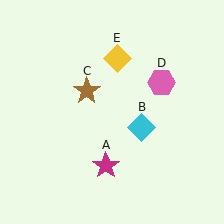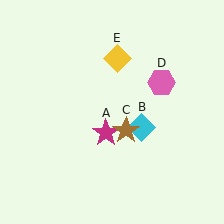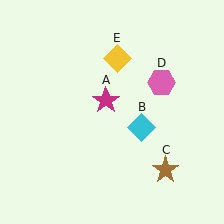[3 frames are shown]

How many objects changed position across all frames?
2 objects changed position: magenta star (object A), brown star (object C).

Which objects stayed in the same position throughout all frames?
Cyan diamond (object B) and pink hexagon (object D) and yellow diamond (object E) remained stationary.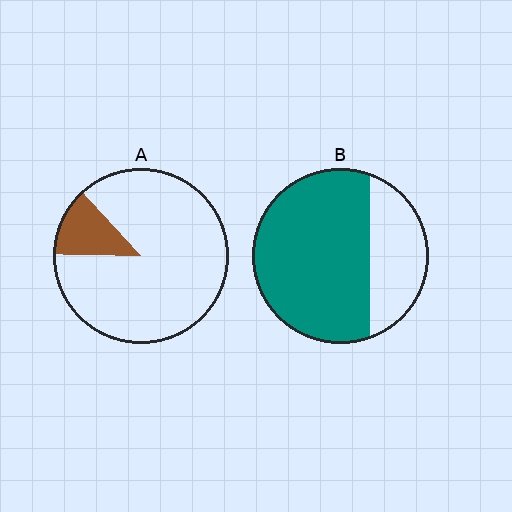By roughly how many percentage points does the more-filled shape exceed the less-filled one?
By roughly 60 percentage points (B over A).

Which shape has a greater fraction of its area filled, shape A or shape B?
Shape B.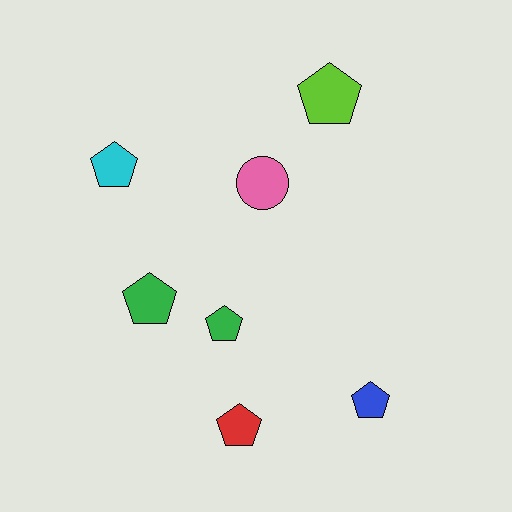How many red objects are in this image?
There is 1 red object.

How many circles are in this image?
There is 1 circle.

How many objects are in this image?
There are 7 objects.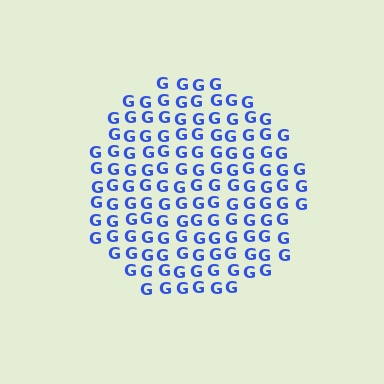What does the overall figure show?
The overall figure shows a circle.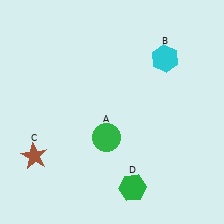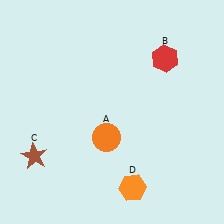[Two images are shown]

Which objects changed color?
A changed from green to orange. B changed from cyan to red. D changed from green to orange.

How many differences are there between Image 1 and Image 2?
There are 3 differences between the two images.